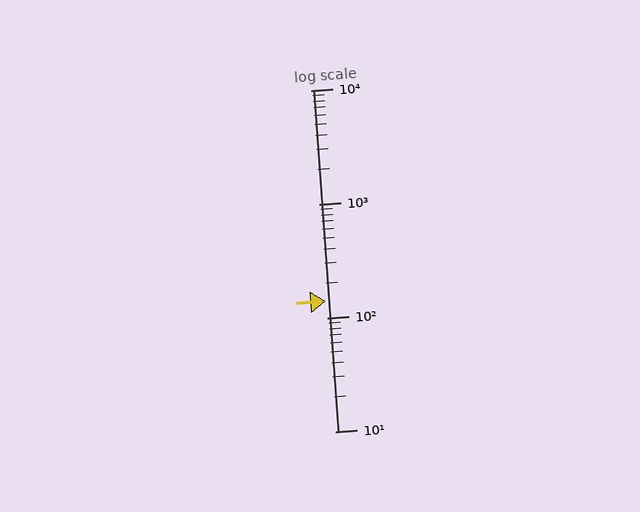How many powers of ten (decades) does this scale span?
The scale spans 3 decades, from 10 to 10000.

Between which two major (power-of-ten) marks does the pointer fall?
The pointer is between 100 and 1000.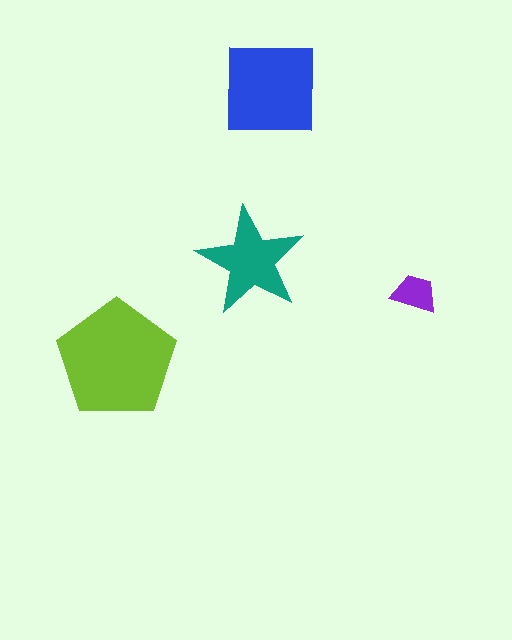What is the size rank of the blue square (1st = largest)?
2nd.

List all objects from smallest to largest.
The purple trapezoid, the teal star, the blue square, the lime pentagon.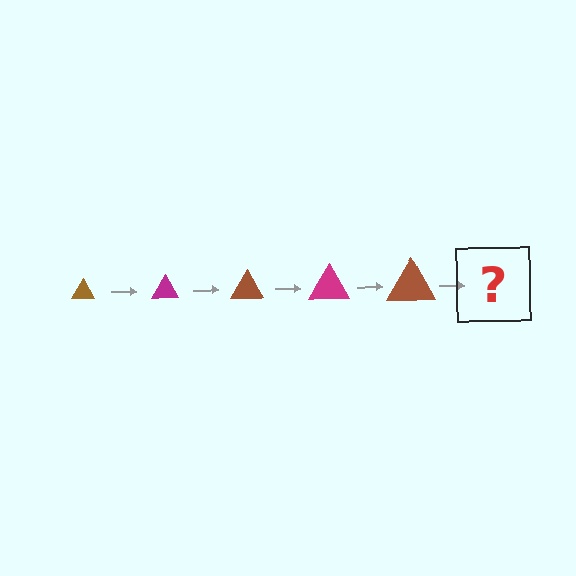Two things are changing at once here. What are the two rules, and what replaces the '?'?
The two rules are that the triangle grows larger each step and the color cycles through brown and magenta. The '?' should be a magenta triangle, larger than the previous one.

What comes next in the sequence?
The next element should be a magenta triangle, larger than the previous one.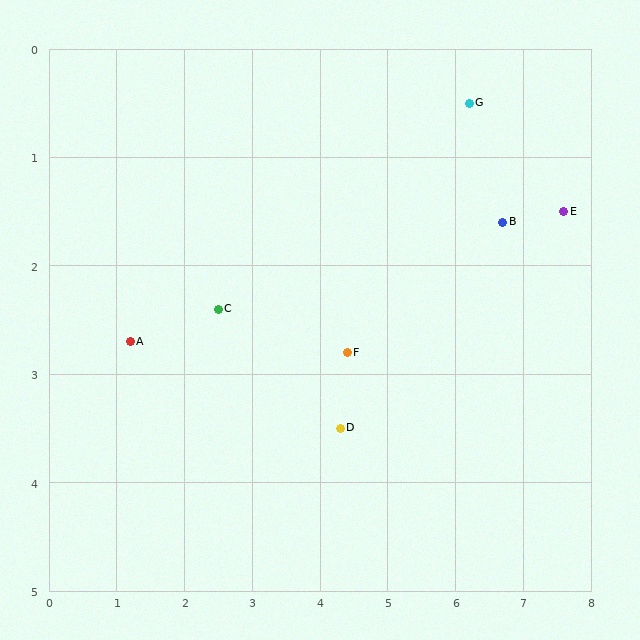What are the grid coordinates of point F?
Point F is at approximately (4.4, 2.8).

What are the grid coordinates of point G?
Point G is at approximately (6.2, 0.5).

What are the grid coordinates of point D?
Point D is at approximately (4.3, 3.5).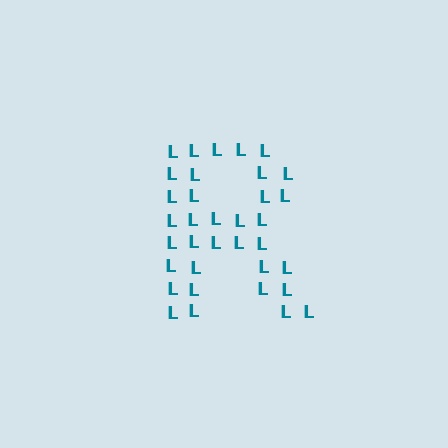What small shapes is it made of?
It is made of small letter L's.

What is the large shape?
The large shape is the letter R.